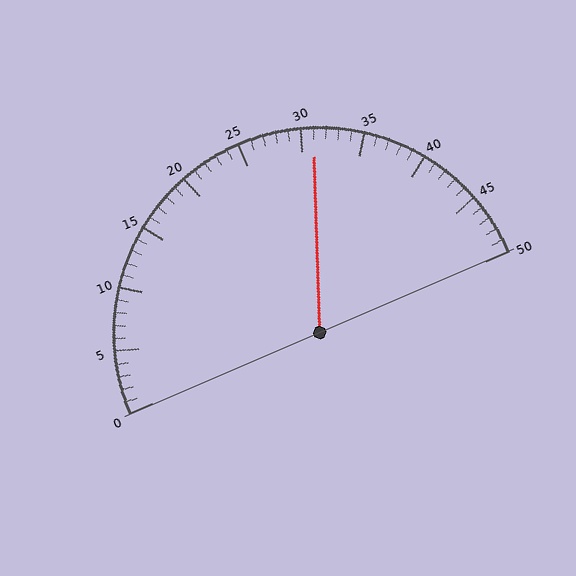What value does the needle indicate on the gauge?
The needle indicates approximately 31.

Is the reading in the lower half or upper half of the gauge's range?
The reading is in the upper half of the range (0 to 50).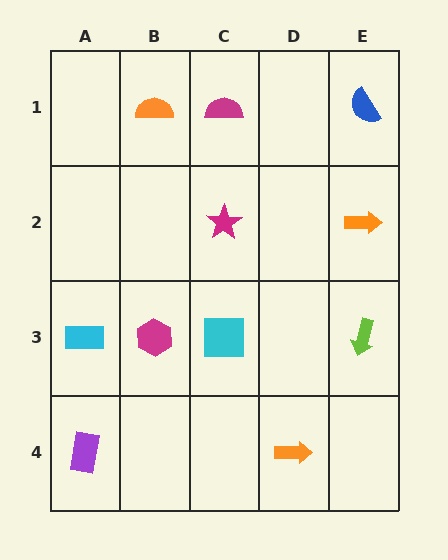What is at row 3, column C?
A cyan square.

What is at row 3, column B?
A magenta hexagon.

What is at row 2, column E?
An orange arrow.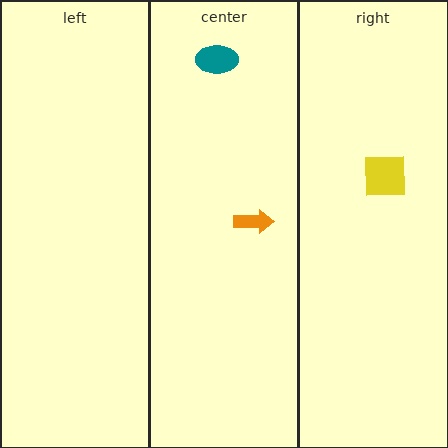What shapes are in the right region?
The yellow square.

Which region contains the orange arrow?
The center region.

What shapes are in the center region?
The teal ellipse, the orange arrow.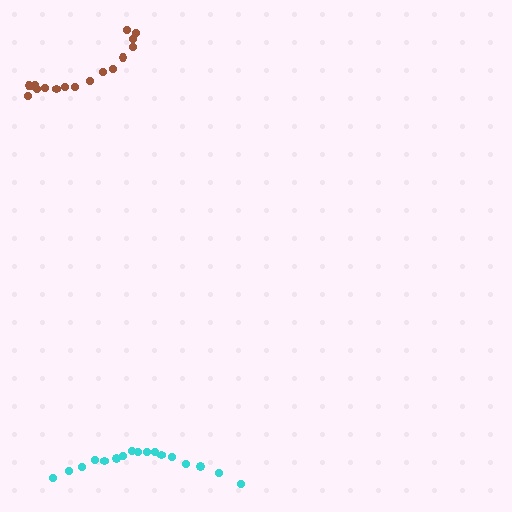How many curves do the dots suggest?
There are 2 distinct paths.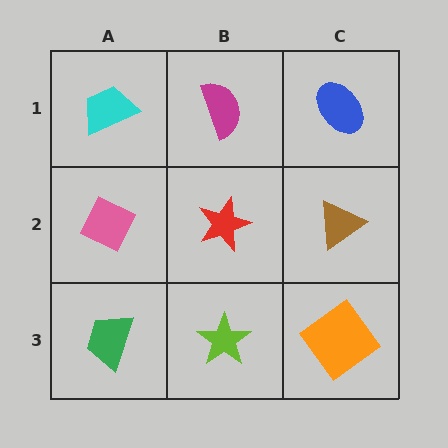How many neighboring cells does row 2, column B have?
4.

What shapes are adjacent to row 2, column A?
A cyan trapezoid (row 1, column A), a green trapezoid (row 3, column A), a red star (row 2, column B).